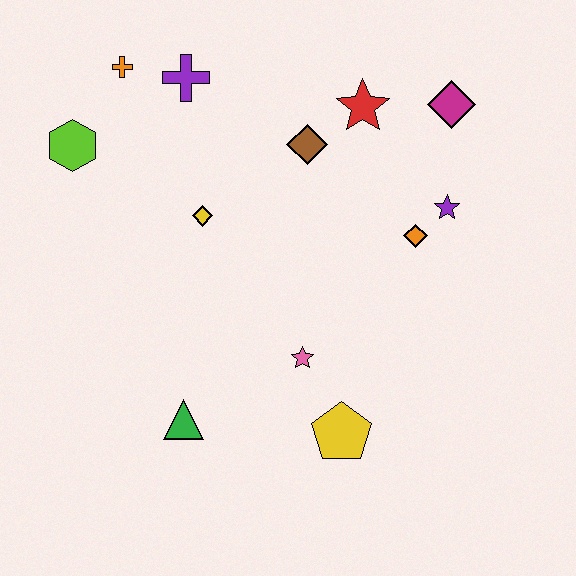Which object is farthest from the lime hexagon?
The yellow pentagon is farthest from the lime hexagon.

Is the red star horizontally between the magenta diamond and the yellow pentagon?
Yes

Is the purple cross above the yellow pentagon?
Yes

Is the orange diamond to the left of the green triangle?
No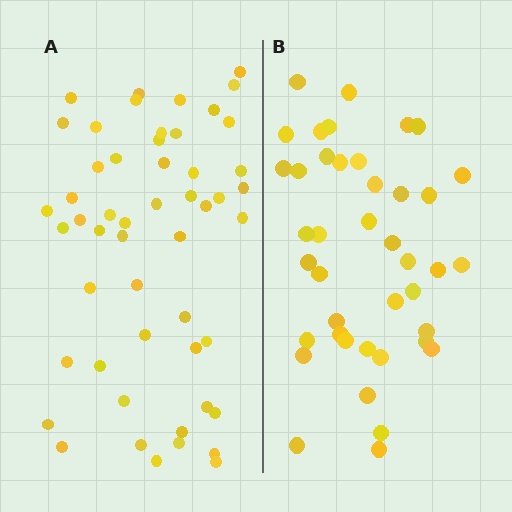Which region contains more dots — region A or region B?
Region A (the left region) has more dots.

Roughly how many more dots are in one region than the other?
Region A has roughly 12 or so more dots than region B.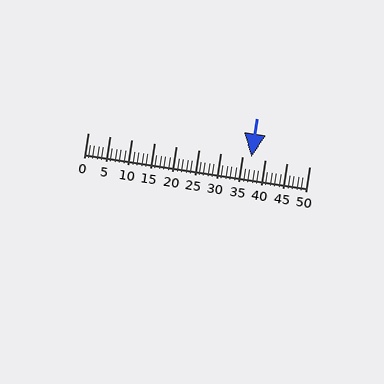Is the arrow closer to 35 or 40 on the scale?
The arrow is closer to 35.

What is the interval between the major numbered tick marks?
The major tick marks are spaced 5 units apart.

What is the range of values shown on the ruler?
The ruler shows values from 0 to 50.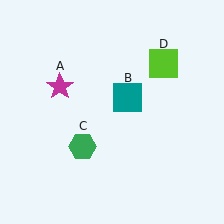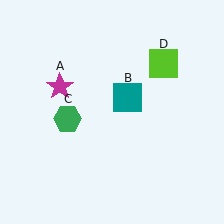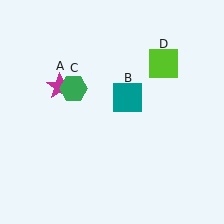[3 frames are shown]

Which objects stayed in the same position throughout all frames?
Magenta star (object A) and teal square (object B) and lime square (object D) remained stationary.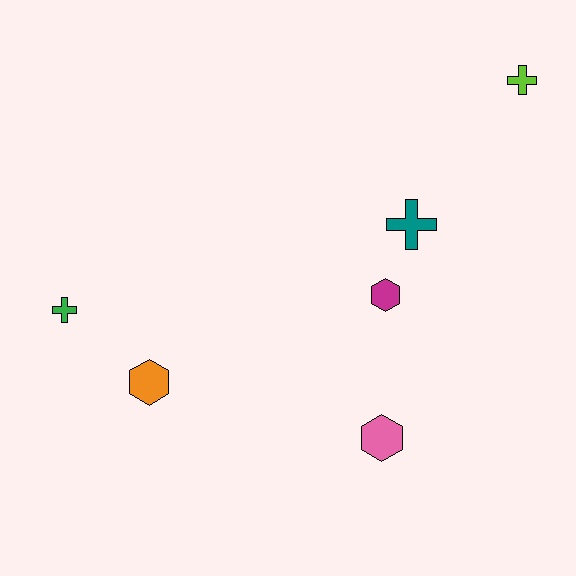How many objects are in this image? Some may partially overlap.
There are 6 objects.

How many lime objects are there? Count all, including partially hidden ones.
There is 1 lime object.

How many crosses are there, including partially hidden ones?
There are 3 crosses.